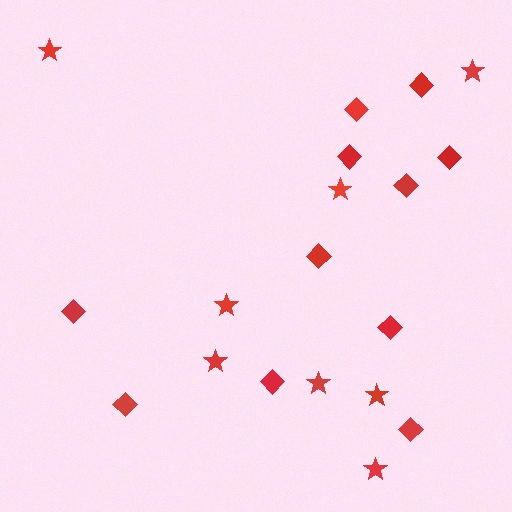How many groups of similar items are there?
There are 2 groups: one group of diamonds (11) and one group of stars (8).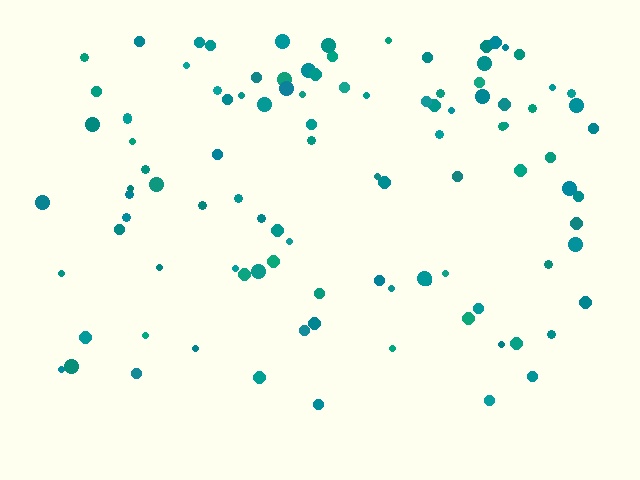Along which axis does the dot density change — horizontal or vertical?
Vertical.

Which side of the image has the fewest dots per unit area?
The bottom.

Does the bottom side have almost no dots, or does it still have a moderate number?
Still a moderate number, just noticeably fewer than the top.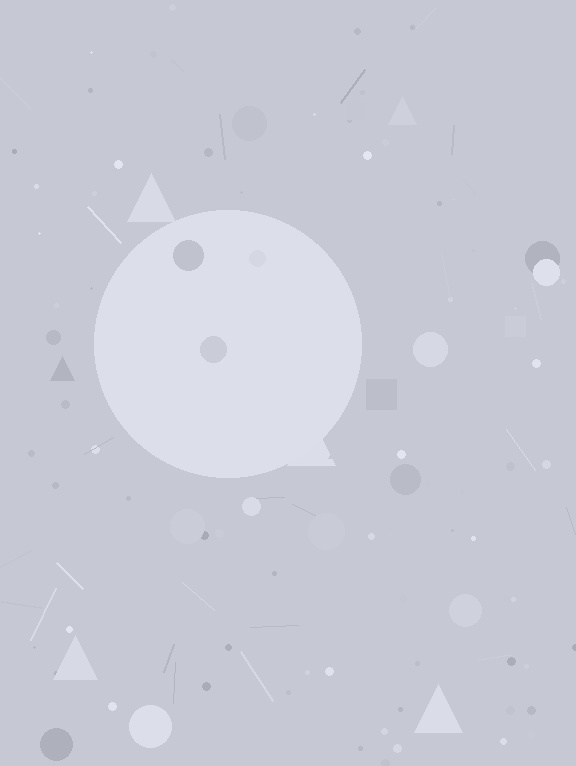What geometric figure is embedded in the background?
A circle is embedded in the background.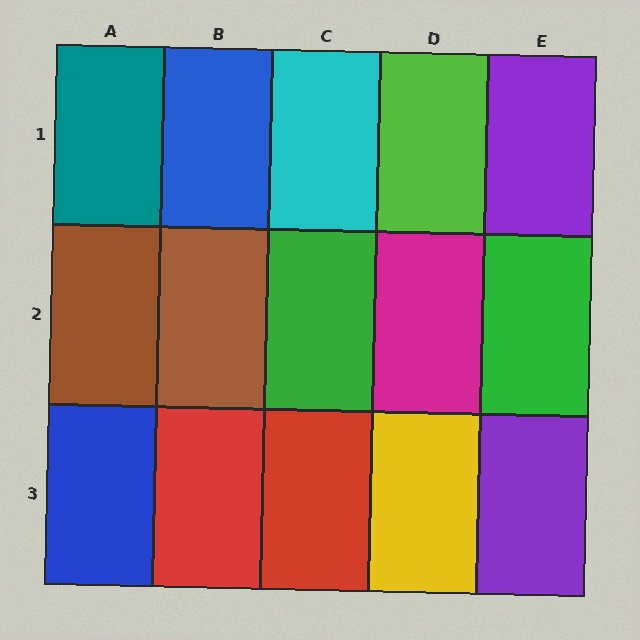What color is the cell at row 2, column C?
Green.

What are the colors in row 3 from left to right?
Blue, red, red, yellow, purple.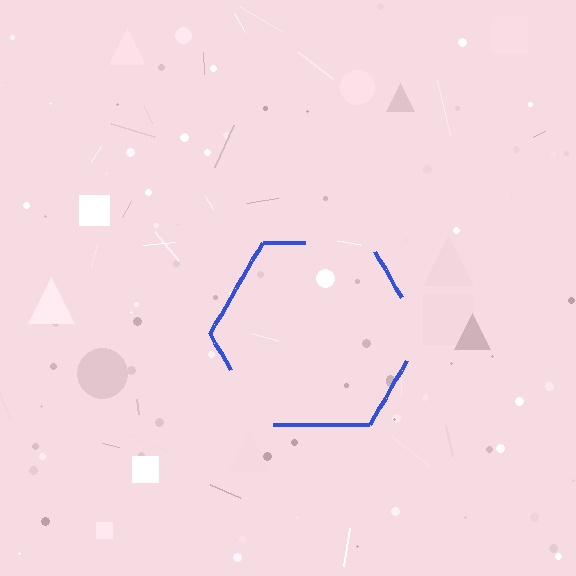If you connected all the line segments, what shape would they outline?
They would outline a hexagon.